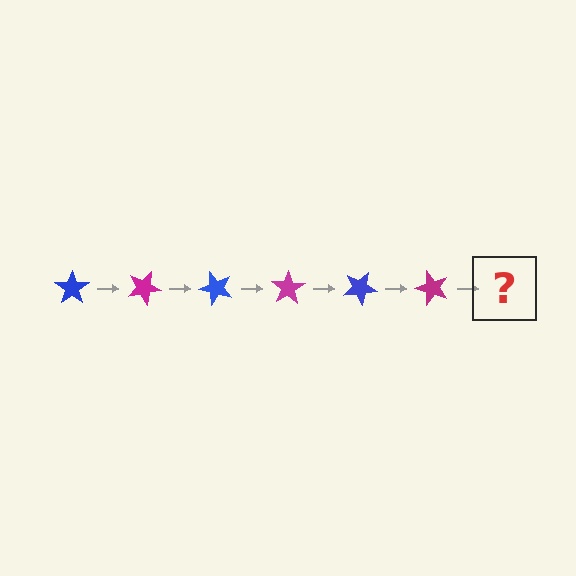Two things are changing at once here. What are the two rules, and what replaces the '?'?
The two rules are that it rotates 25 degrees each step and the color cycles through blue and magenta. The '?' should be a blue star, rotated 150 degrees from the start.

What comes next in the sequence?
The next element should be a blue star, rotated 150 degrees from the start.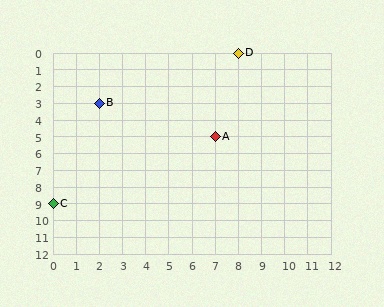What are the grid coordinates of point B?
Point B is at grid coordinates (2, 3).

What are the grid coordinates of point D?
Point D is at grid coordinates (8, 0).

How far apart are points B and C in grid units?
Points B and C are 2 columns and 6 rows apart (about 6.3 grid units diagonally).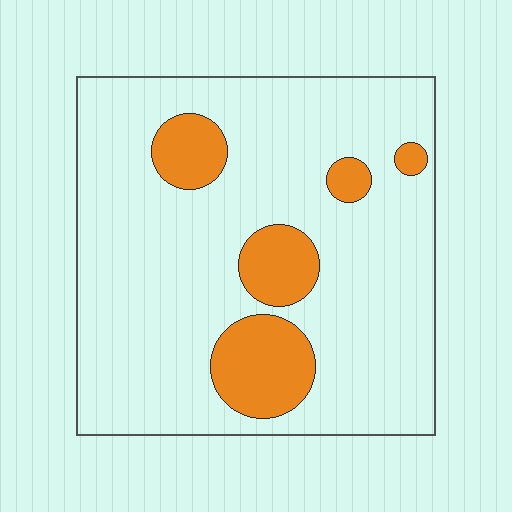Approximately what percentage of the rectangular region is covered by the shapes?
Approximately 15%.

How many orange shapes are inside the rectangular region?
5.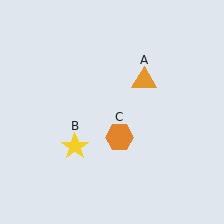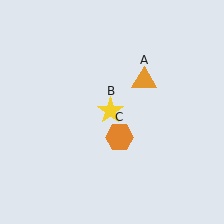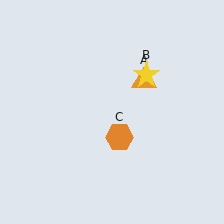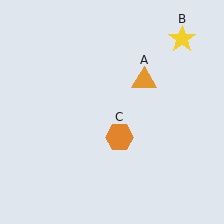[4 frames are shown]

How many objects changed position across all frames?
1 object changed position: yellow star (object B).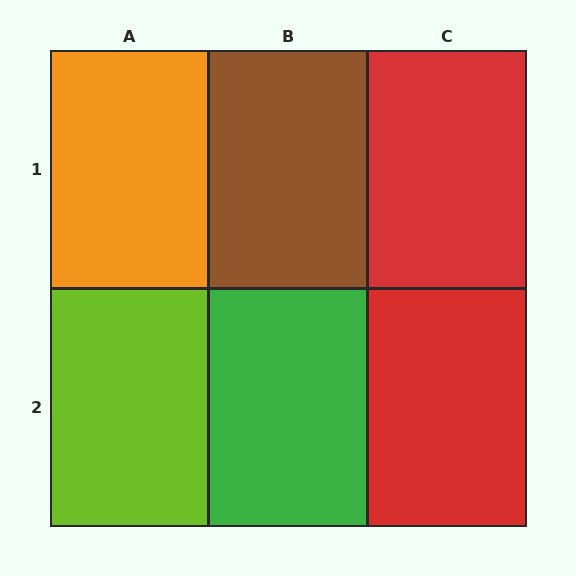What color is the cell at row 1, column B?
Brown.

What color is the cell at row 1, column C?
Red.